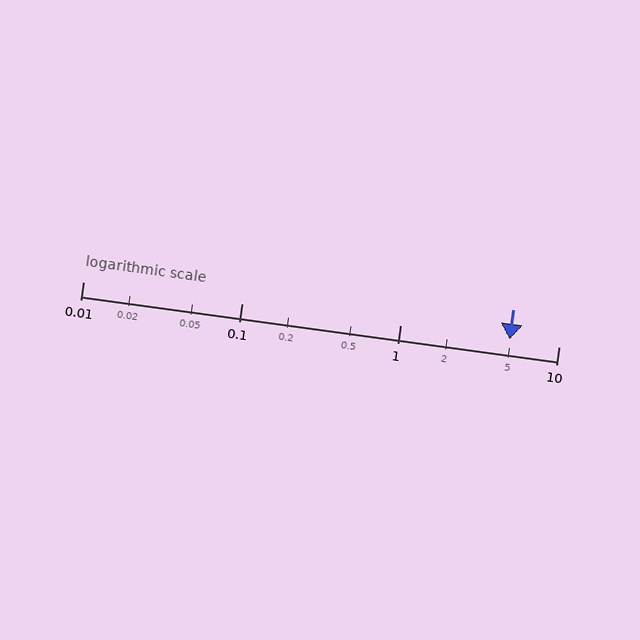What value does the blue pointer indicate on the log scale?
The pointer indicates approximately 4.9.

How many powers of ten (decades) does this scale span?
The scale spans 3 decades, from 0.01 to 10.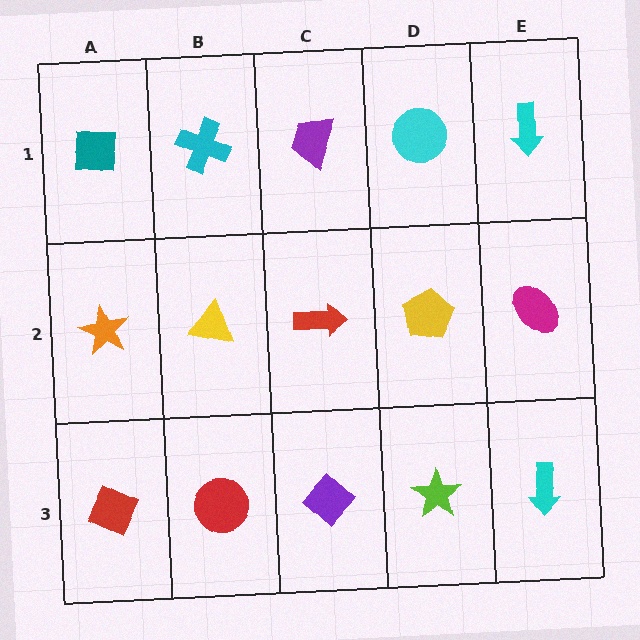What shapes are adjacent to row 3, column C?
A red arrow (row 2, column C), a red circle (row 3, column B), a lime star (row 3, column D).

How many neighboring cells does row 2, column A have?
3.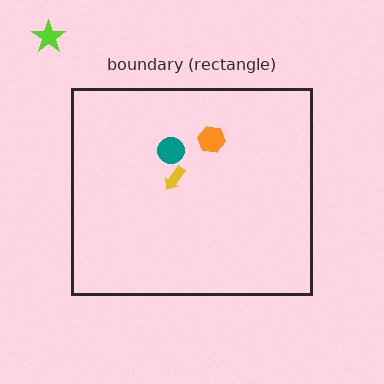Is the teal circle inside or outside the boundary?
Inside.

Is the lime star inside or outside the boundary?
Outside.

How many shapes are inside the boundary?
3 inside, 1 outside.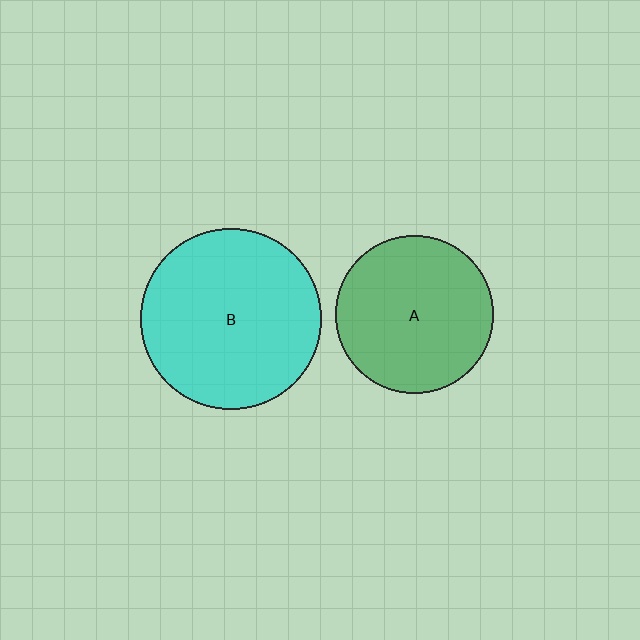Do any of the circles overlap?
No, none of the circles overlap.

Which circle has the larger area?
Circle B (cyan).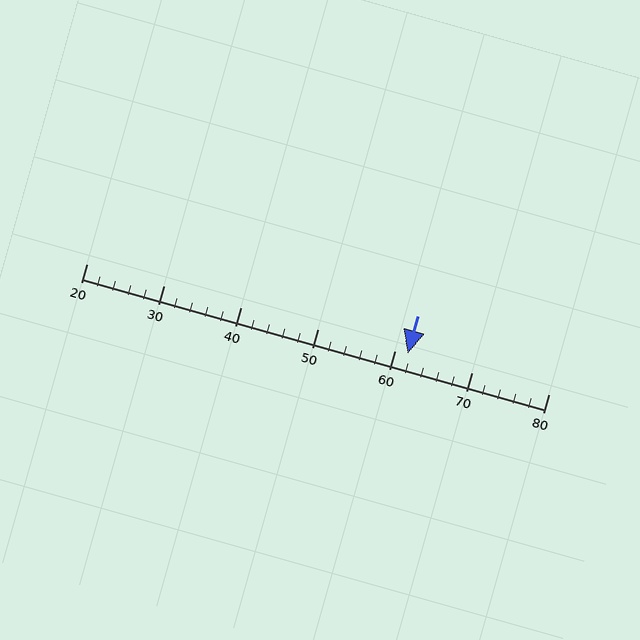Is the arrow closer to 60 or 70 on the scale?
The arrow is closer to 60.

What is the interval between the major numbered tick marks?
The major tick marks are spaced 10 units apart.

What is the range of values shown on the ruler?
The ruler shows values from 20 to 80.